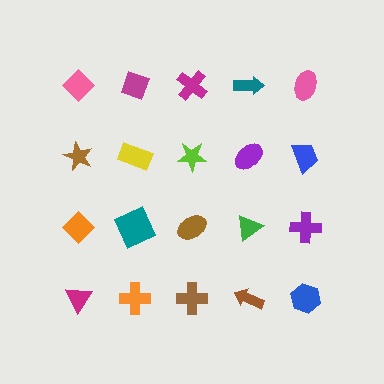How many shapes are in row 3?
5 shapes.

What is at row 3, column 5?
A purple cross.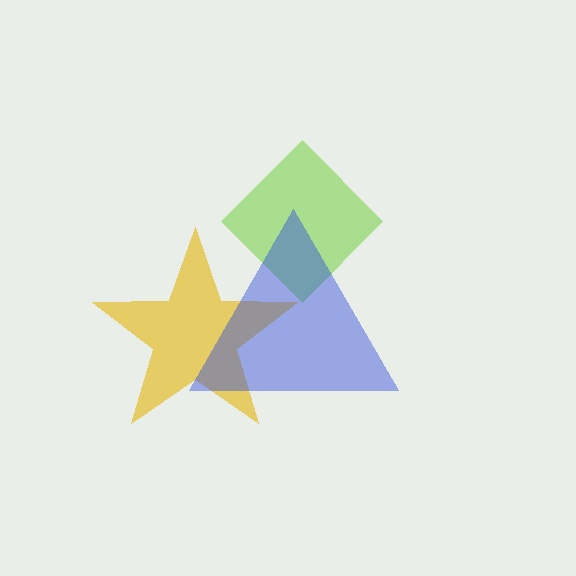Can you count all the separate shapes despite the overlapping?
Yes, there are 3 separate shapes.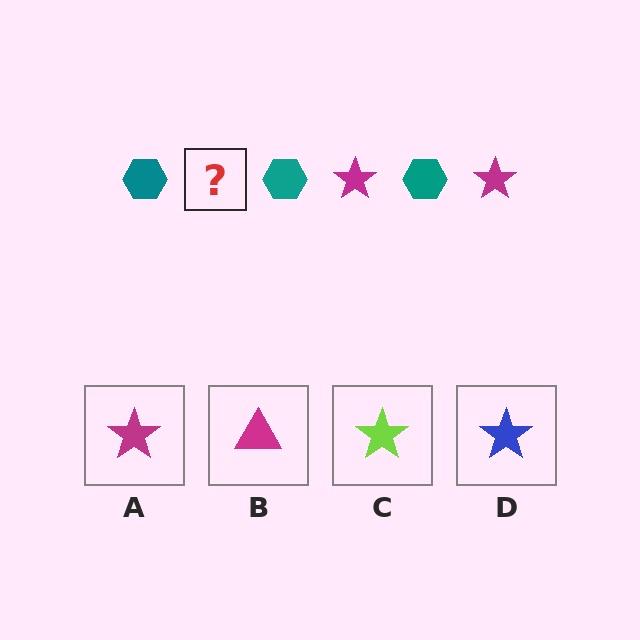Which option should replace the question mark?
Option A.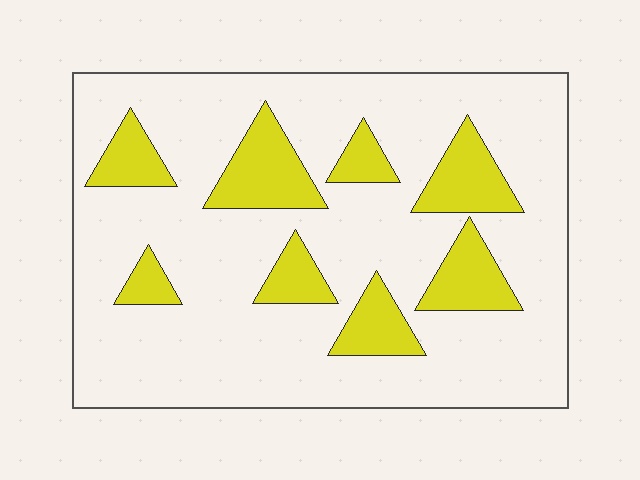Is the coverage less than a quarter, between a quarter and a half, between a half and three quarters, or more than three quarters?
Less than a quarter.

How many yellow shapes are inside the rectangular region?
8.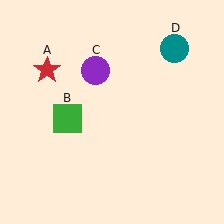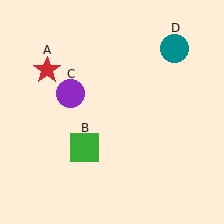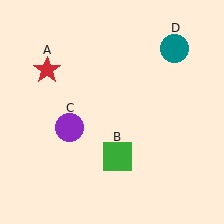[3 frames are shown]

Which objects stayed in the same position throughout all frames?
Red star (object A) and teal circle (object D) remained stationary.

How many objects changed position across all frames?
2 objects changed position: green square (object B), purple circle (object C).